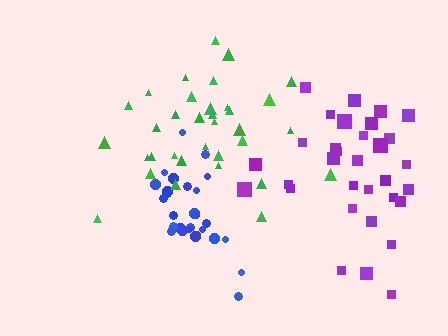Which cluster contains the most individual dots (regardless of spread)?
Green (34).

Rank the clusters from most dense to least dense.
blue, green, purple.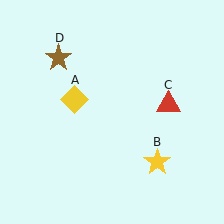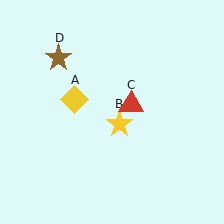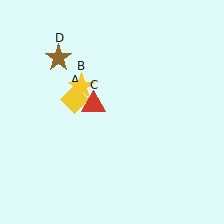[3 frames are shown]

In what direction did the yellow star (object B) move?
The yellow star (object B) moved up and to the left.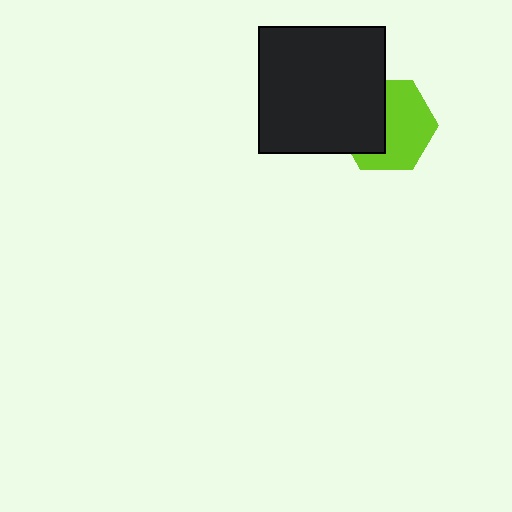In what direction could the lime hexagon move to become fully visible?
The lime hexagon could move right. That would shift it out from behind the black square entirely.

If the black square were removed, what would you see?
You would see the complete lime hexagon.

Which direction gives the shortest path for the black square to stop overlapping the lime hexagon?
Moving left gives the shortest separation.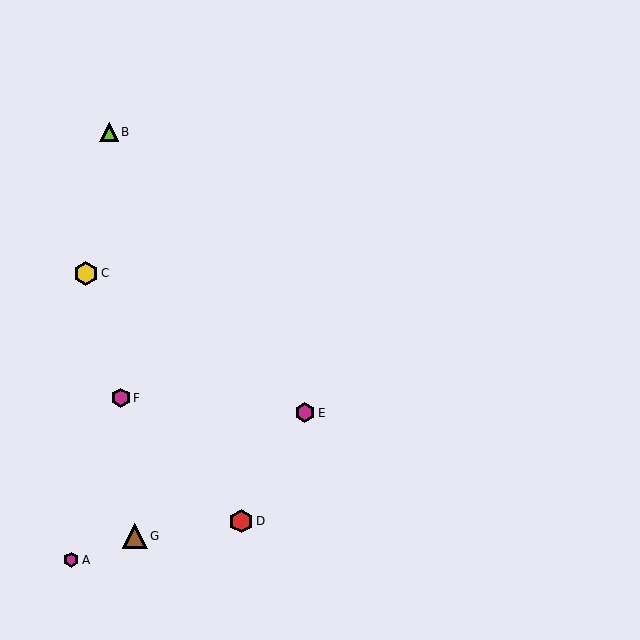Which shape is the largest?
The brown triangle (labeled G) is the largest.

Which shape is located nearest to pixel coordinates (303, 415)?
The magenta hexagon (labeled E) at (305, 413) is nearest to that location.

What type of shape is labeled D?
Shape D is a red hexagon.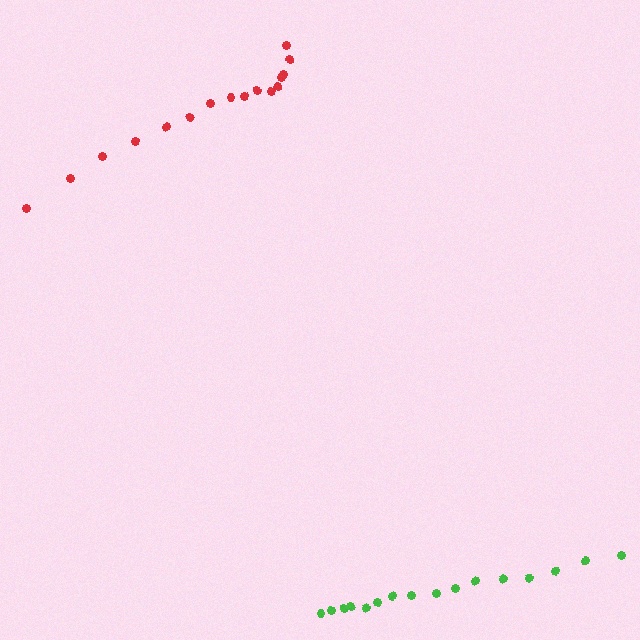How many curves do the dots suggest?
There are 2 distinct paths.